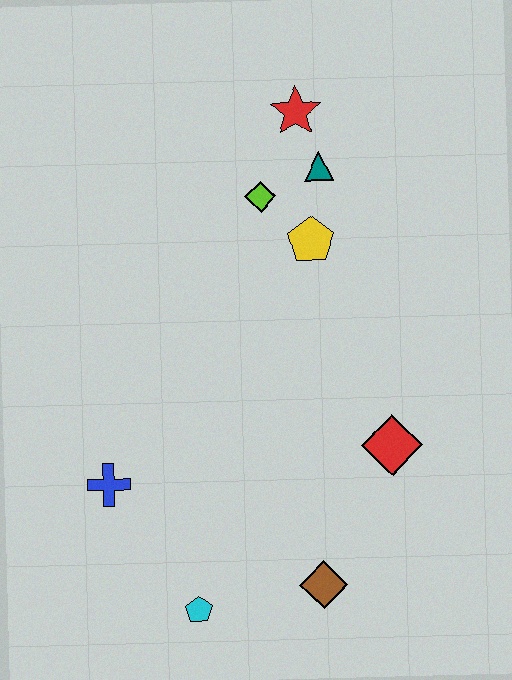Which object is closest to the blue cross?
The cyan pentagon is closest to the blue cross.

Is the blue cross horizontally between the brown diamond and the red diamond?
No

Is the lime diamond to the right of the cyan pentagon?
Yes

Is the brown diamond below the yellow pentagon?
Yes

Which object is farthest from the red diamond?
The red star is farthest from the red diamond.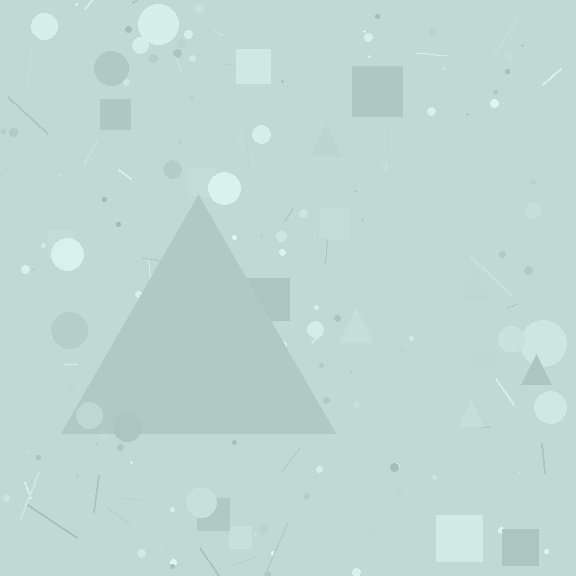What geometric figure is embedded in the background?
A triangle is embedded in the background.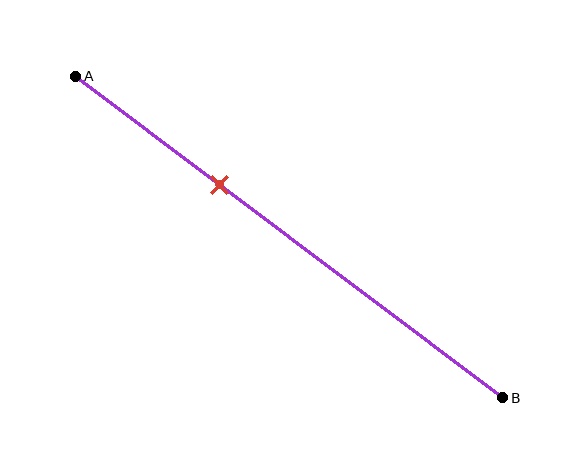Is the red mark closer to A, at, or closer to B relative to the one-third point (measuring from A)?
The red mark is approximately at the one-third point of segment AB.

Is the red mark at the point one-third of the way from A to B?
Yes, the mark is approximately at the one-third point.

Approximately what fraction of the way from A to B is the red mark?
The red mark is approximately 35% of the way from A to B.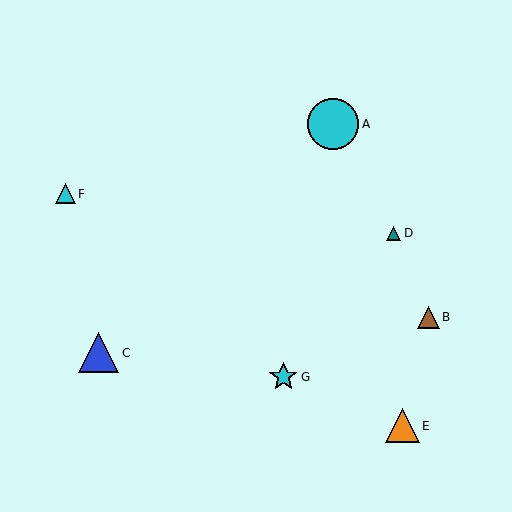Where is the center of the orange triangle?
The center of the orange triangle is at (402, 426).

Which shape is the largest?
The cyan circle (labeled A) is the largest.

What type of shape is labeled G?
Shape G is a cyan star.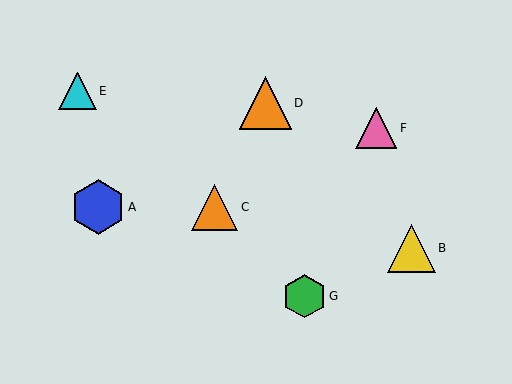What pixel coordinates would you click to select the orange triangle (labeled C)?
Click at (215, 207) to select the orange triangle C.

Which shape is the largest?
The blue hexagon (labeled A) is the largest.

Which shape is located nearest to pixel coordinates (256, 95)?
The orange triangle (labeled D) at (265, 103) is nearest to that location.